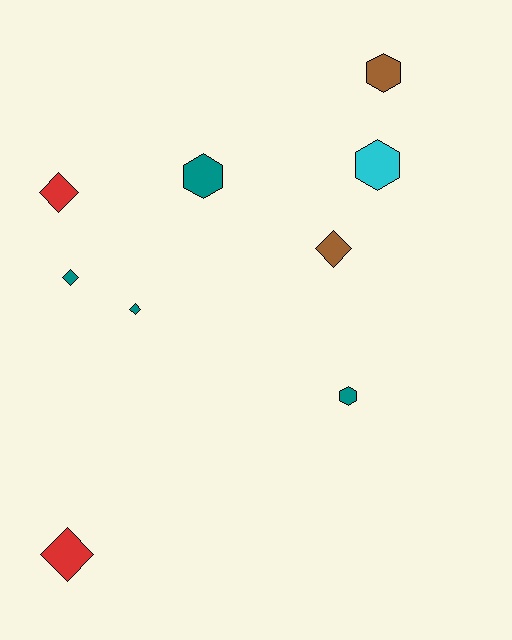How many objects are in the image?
There are 9 objects.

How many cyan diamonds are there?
There are no cyan diamonds.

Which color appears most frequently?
Teal, with 4 objects.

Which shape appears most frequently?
Diamond, with 5 objects.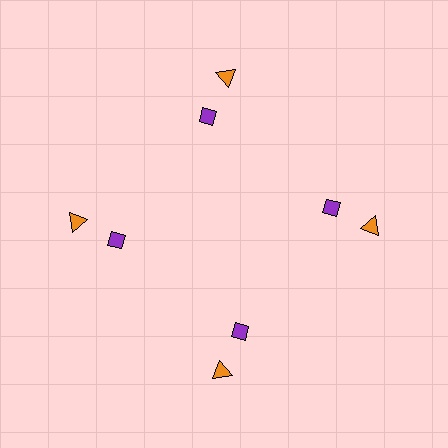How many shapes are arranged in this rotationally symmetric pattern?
There are 8 shapes, arranged in 4 groups of 2.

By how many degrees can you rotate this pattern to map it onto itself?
The pattern maps onto itself every 90 degrees of rotation.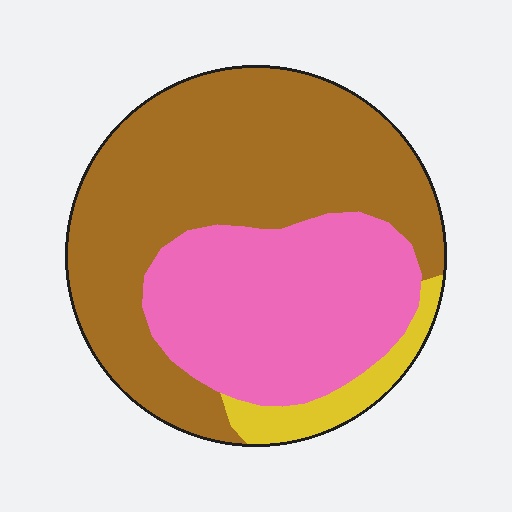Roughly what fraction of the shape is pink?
Pink takes up about three eighths (3/8) of the shape.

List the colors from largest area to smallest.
From largest to smallest: brown, pink, yellow.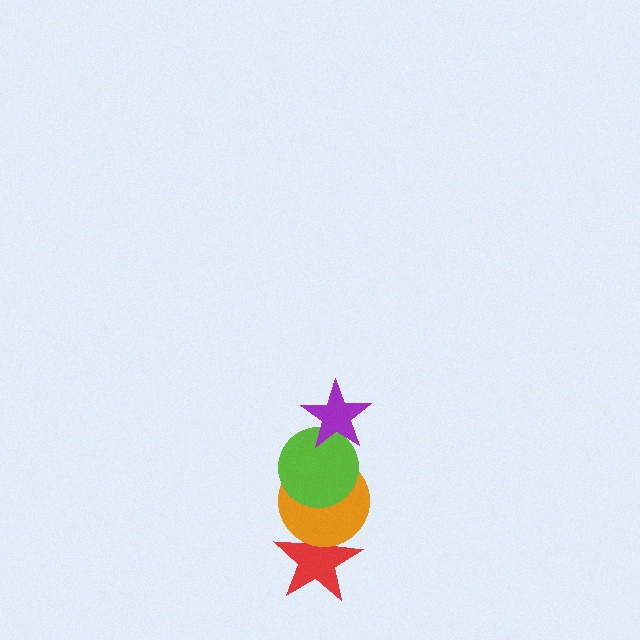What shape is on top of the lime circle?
The purple star is on top of the lime circle.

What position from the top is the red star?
The red star is 4th from the top.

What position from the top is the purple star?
The purple star is 1st from the top.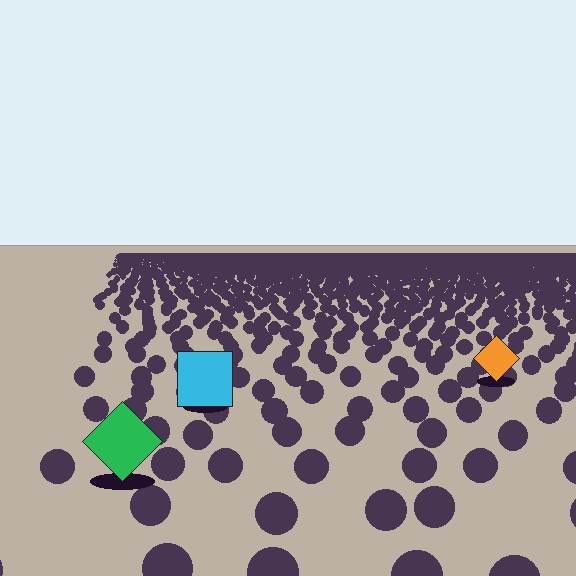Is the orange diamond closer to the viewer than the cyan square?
No. The cyan square is closer — you can tell from the texture gradient: the ground texture is coarser near it.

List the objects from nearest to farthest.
From nearest to farthest: the green diamond, the cyan square, the orange diamond.